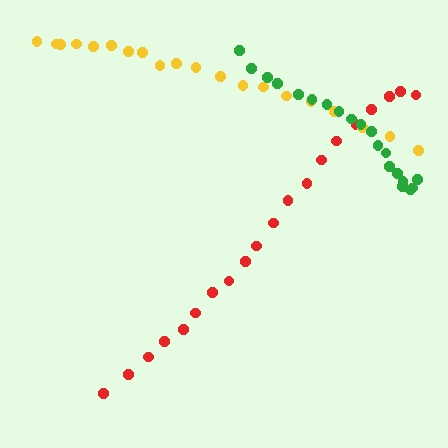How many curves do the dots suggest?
There are 3 distinct paths.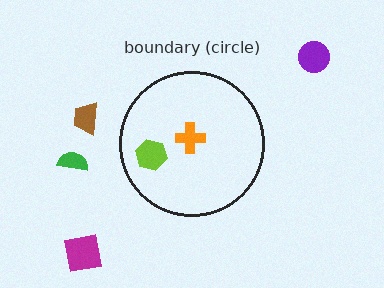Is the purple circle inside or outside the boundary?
Outside.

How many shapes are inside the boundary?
2 inside, 4 outside.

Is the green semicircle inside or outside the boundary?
Outside.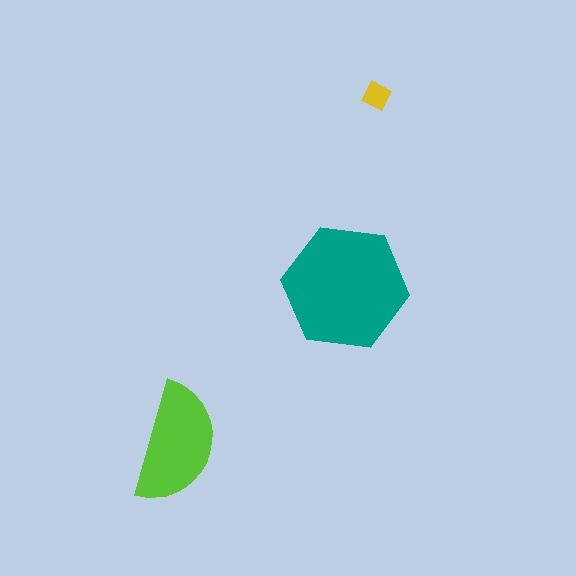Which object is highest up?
The yellow diamond is topmost.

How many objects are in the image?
There are 3 objects in the image.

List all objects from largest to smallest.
The teal hexagon, the lime semicircle, the yellow diamond.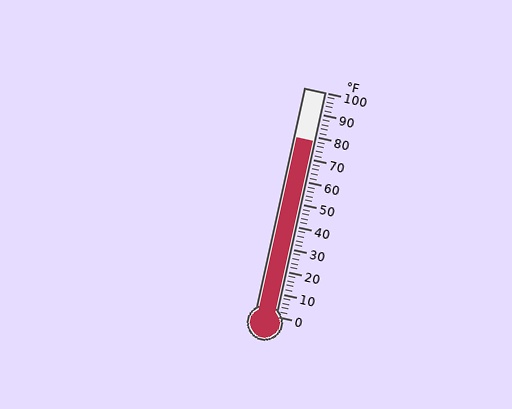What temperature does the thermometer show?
The thermometer shows approximately 78°F.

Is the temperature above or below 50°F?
The temperature is above 50°F.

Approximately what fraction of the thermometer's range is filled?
The thermometer is filled to approximately 80% of its range.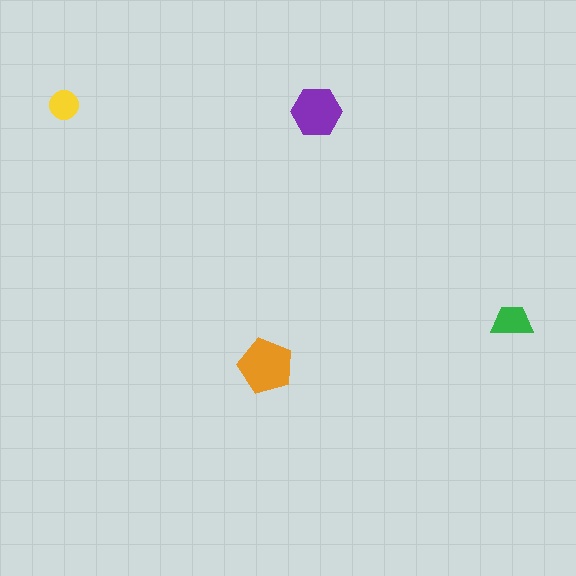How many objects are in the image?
There are 4 objects in the image.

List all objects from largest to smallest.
The orange pentagon, the purple hexagon, the green trapezoid, the yellow circle.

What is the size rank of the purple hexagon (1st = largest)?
2nd.